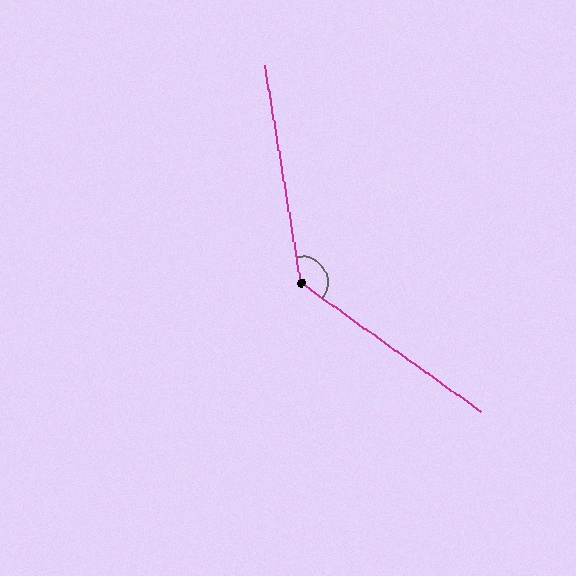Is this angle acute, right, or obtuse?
It is obtuse.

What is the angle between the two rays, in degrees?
Approximately 135 degrees.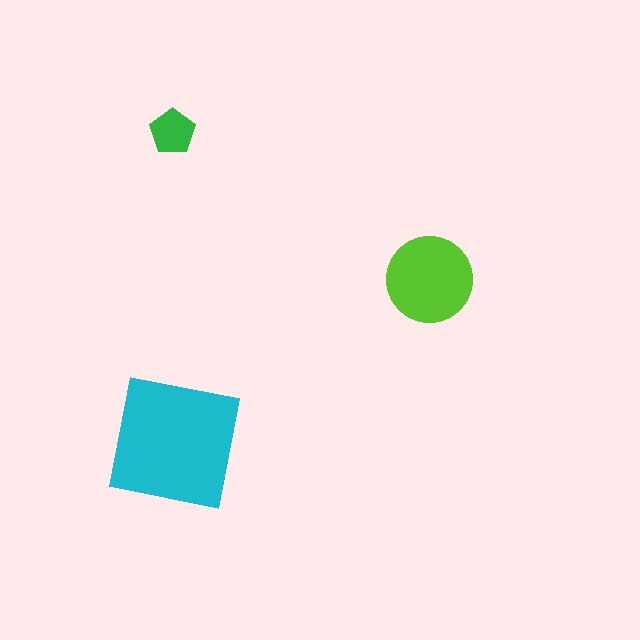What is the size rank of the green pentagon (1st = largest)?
3rd.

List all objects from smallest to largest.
The green pentagon, the lime circle, the cyan square.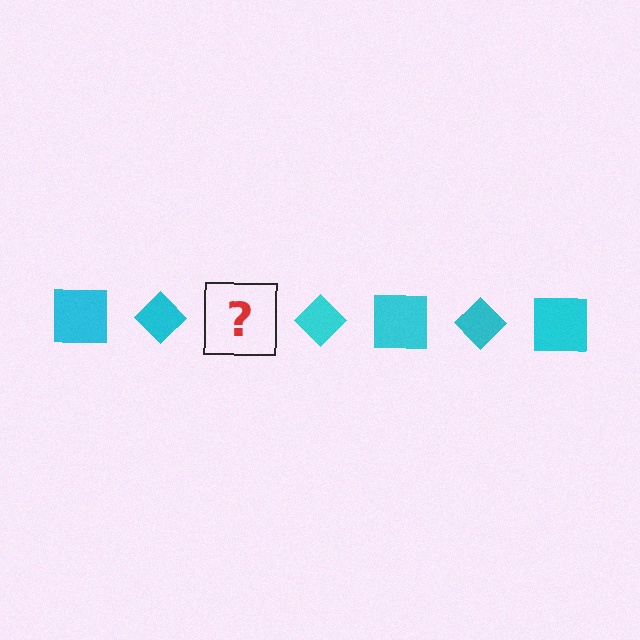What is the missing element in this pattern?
The missing element is a cyan square.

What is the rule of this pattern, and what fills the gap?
The rule is that the pattern cycles through square, diamond shapes in cyan. The gap should be filled with a cyan square.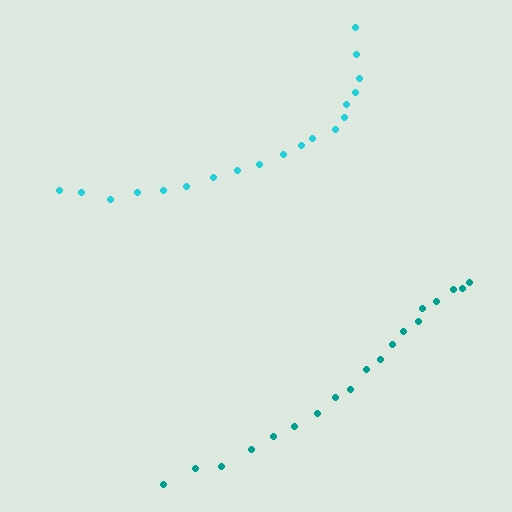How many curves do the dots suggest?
There are 2 distinct paths.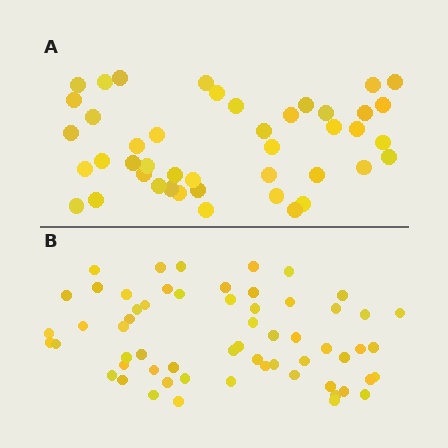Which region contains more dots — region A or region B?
Region B (the bottom region) has more dots.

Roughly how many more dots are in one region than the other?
Region B has approximately 15 more dots than region A.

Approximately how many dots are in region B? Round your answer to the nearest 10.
About 60 dots.